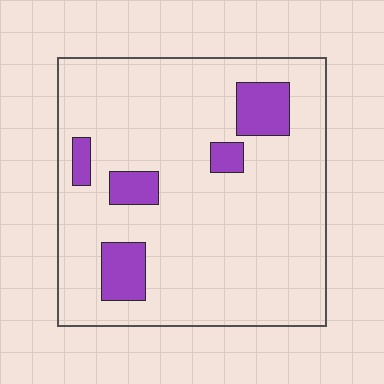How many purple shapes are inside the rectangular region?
5.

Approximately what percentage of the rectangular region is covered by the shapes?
Approximately 15%.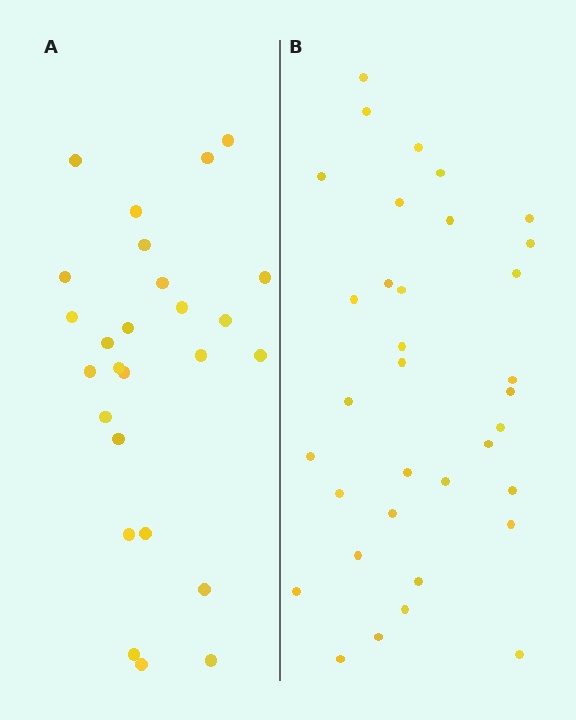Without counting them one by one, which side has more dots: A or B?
Region B (the right region) has more dots.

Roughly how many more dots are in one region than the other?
Region B has roughly 8 or so more dots than region A.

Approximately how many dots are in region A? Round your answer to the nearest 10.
About 30 dots. (The exact count is 26, which rounds to 30.)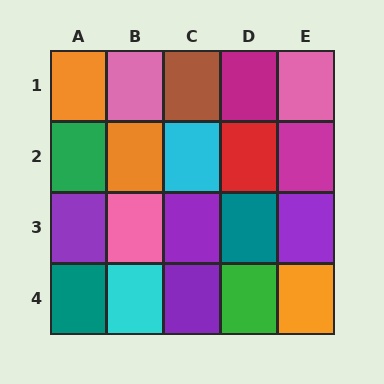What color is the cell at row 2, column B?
Orange.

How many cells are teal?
2 cells are teal.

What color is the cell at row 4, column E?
Orange.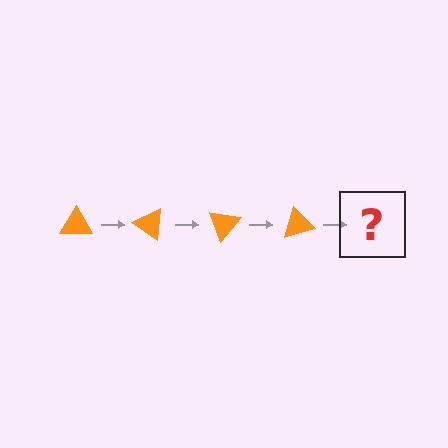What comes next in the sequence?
The next element should be an orange triangle rotated 140 degrees.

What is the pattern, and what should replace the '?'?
The pattern is that the triangle rotates 35 degrees each step. The '?' should be an orange triangle rotated 140 degrees.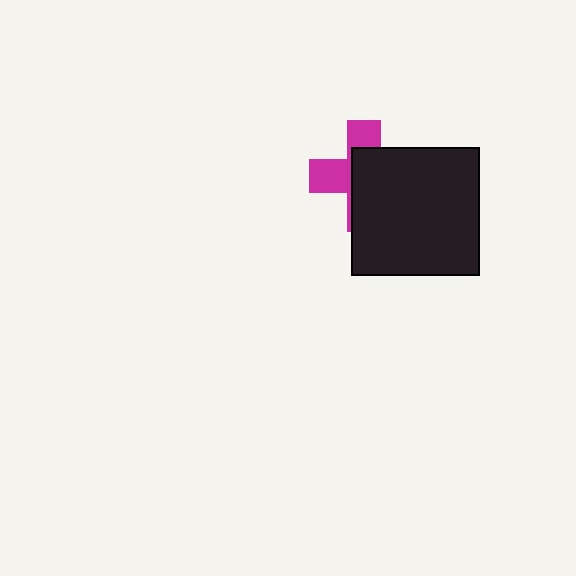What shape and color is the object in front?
The object in front is a black square.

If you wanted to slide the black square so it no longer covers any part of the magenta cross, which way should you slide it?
Slide it right — that is the most direct way to separate the two shapes.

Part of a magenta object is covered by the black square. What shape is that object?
It is a cross.